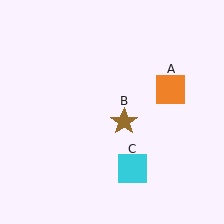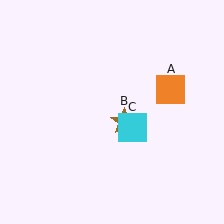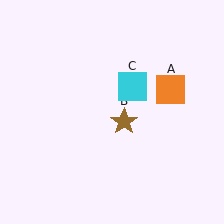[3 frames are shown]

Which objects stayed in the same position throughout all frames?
Orange square (object A) and brown star (object B) remained stationary.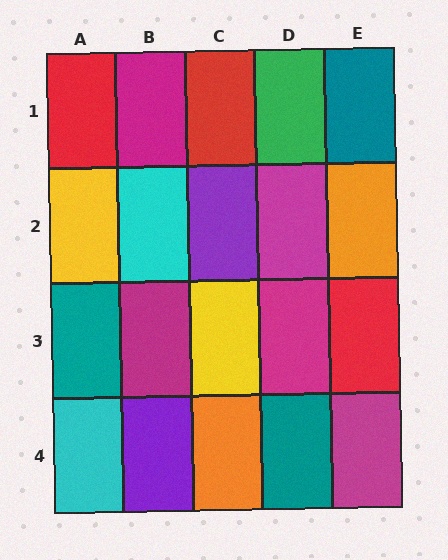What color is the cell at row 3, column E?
Red.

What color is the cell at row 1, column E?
Teal.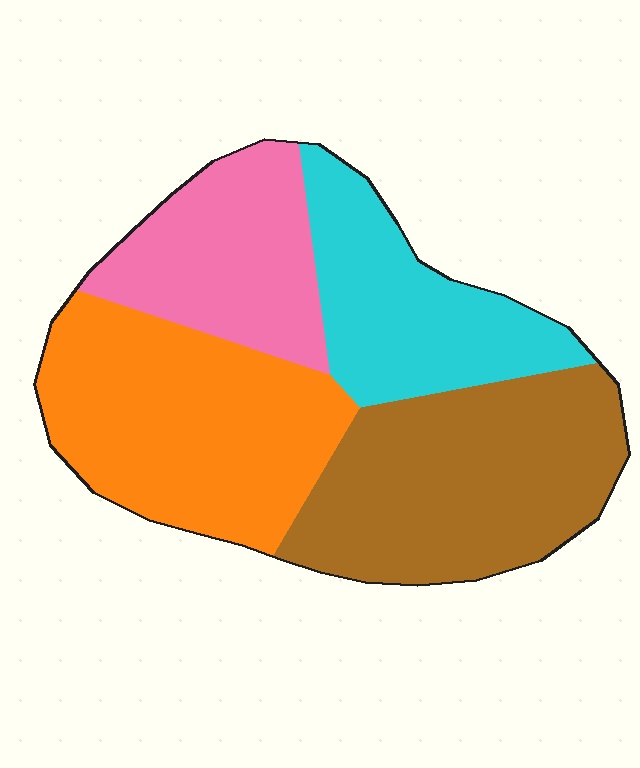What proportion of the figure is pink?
Pink takes up about one fifth (1/5) of the figure.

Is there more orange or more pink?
Orange.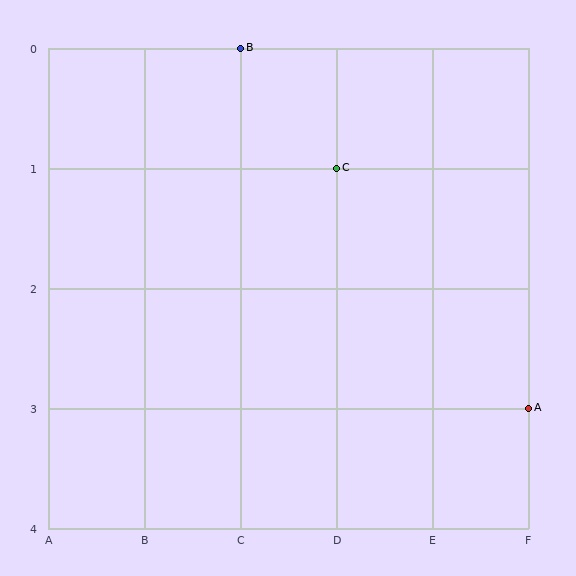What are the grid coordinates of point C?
Point C is at grid coordinates (D, 1).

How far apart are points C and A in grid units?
Points C and A are 2 columns and 2 rows apart (about 2.8 grid units diagonally).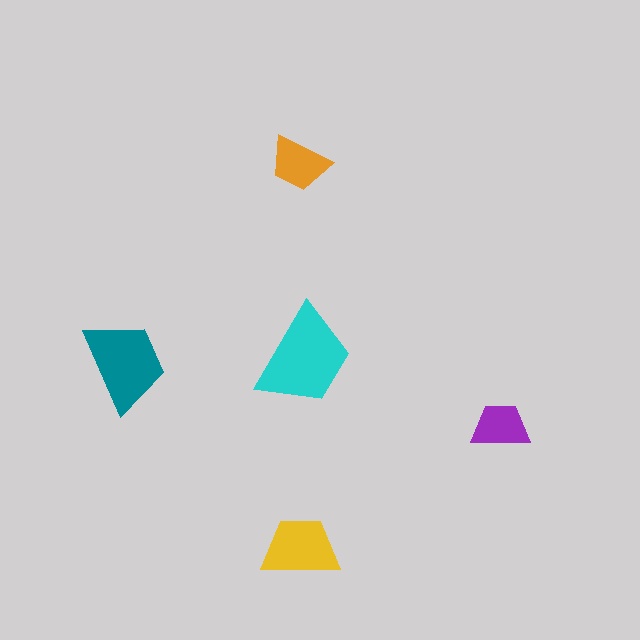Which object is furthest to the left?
The teal trapezoid is leftmost.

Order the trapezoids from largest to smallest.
the cyan one, the teal one, the yellow one, the orange one, the purple one.